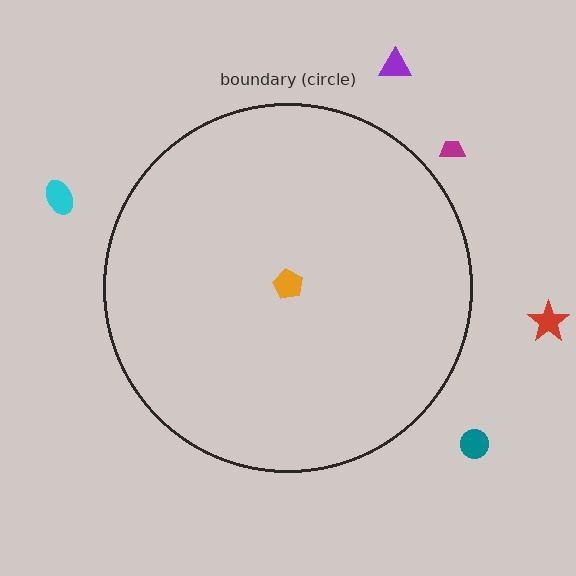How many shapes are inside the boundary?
1 inside, 5 outside.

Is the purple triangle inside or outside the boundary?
Outside.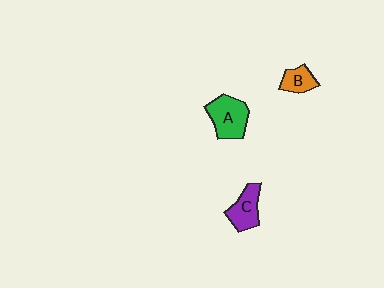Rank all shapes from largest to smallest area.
From largest to smallest: A (green), C (purple), B (orange).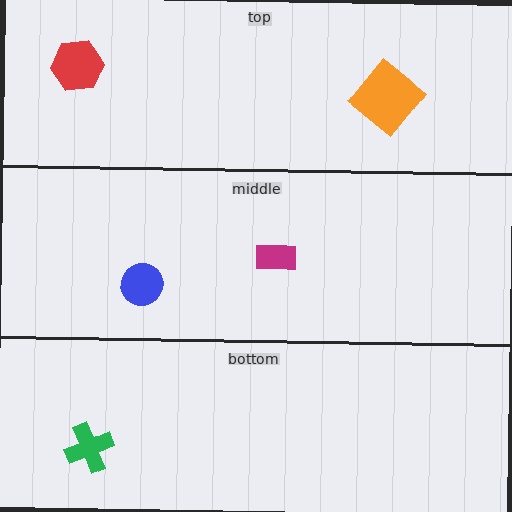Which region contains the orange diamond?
The top region.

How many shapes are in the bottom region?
1.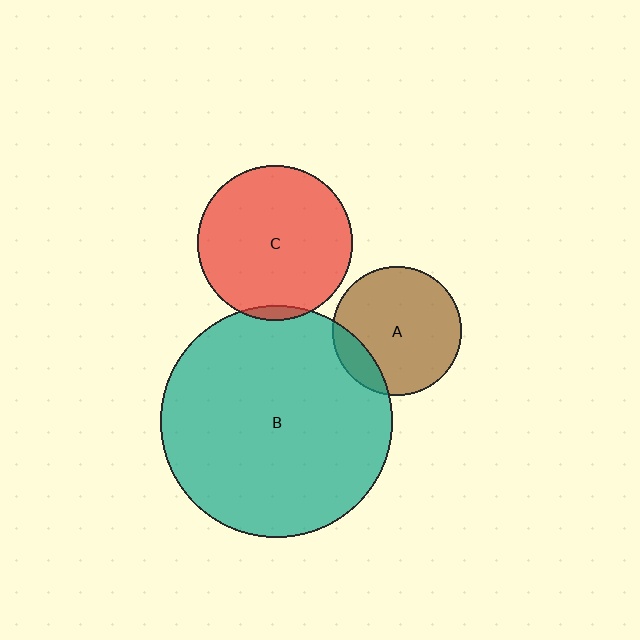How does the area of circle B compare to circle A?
Approximately 3.2 times.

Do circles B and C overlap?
Yes.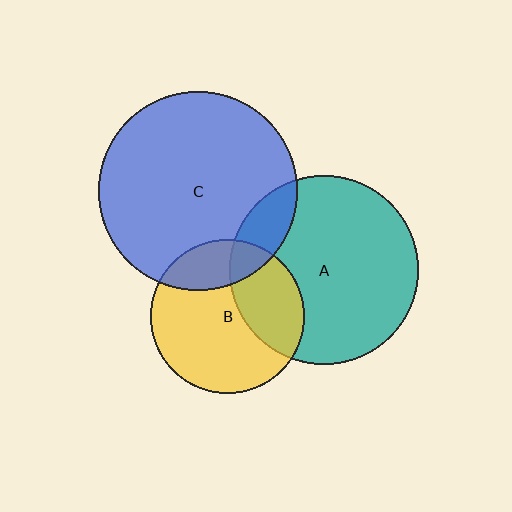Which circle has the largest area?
Circle C (blue).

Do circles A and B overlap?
Yes.